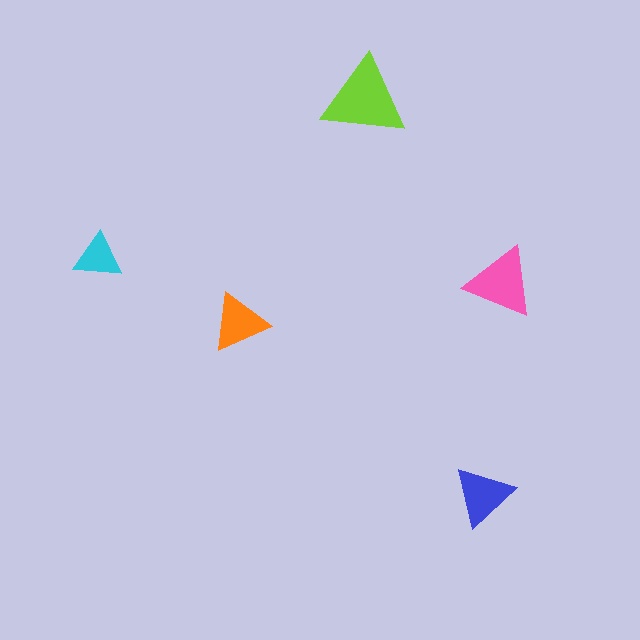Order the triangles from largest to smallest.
the lime one, the pink one, the blue one, the orange one, the cyan one.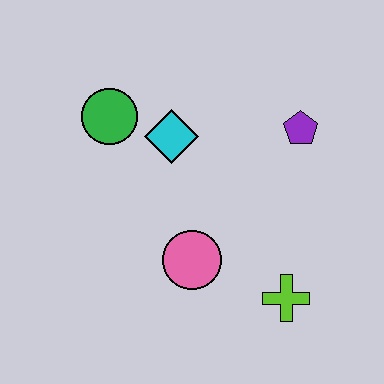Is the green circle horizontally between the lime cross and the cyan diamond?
No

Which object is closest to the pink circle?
The lime cross is closest to the pink circle.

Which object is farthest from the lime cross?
The green circle is farthest from the lime cross.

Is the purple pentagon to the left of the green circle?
No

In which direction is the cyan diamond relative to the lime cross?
The cyan diamond is above the lime cross.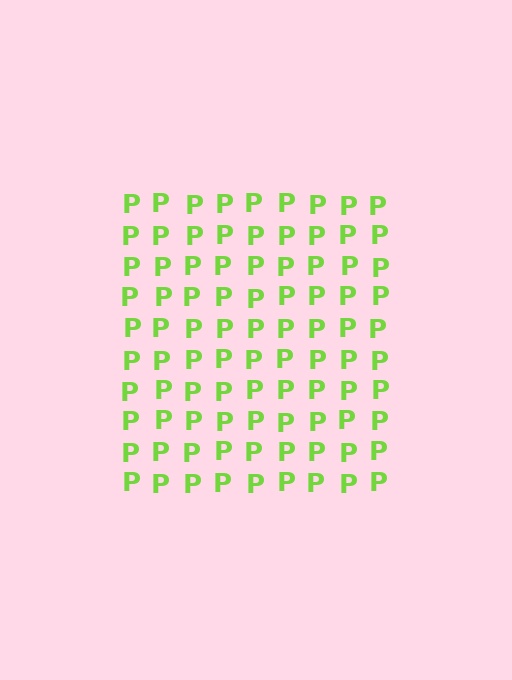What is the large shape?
The large shape is a square.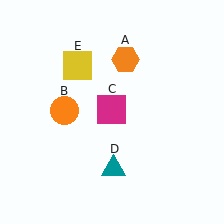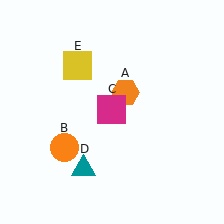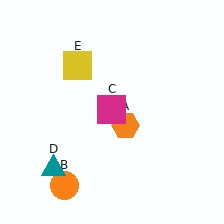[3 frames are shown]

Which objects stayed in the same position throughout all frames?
Magenta square (object C) and yellow square (object E) remained stationary.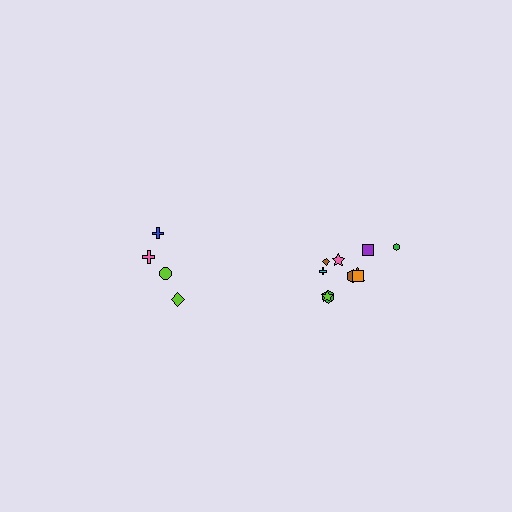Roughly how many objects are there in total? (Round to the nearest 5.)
Roughly 15 objects in total.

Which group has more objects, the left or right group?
The right group.